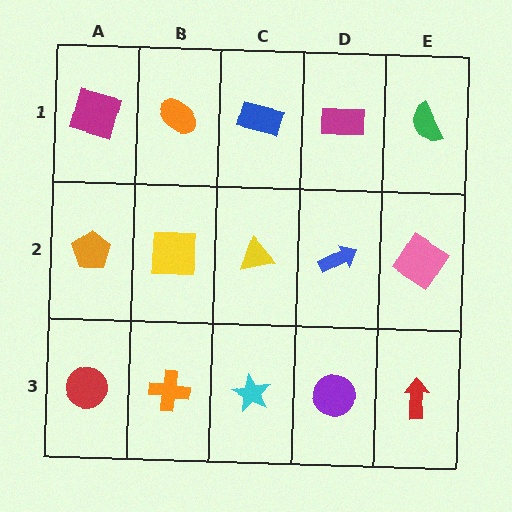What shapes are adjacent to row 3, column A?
An orange pentagon (row 2, column A), an orange cross (row 3, column B).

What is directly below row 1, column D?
A blue arrow.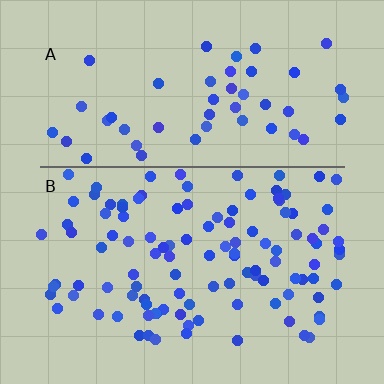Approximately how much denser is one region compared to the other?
Approximately 2.1× — region B over region A.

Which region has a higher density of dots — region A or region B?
B (the bottom).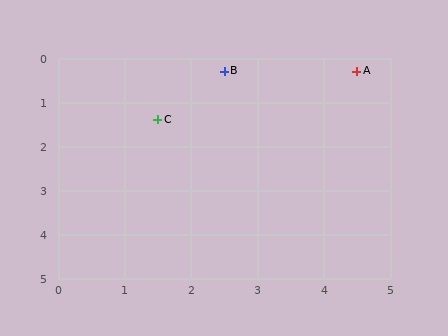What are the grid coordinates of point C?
Point C is at approximately (1.5, 1.4).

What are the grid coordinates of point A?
Point A is at approximately (4.5, 0.3).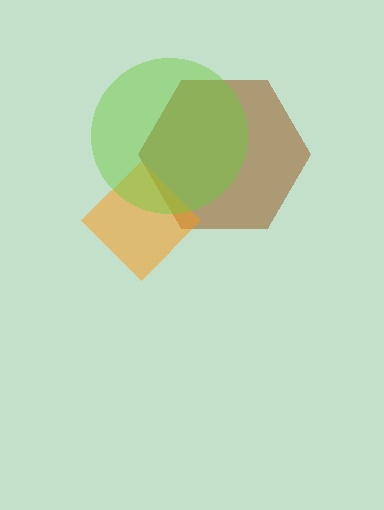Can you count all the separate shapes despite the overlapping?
Yes, there are 3 separate shapes.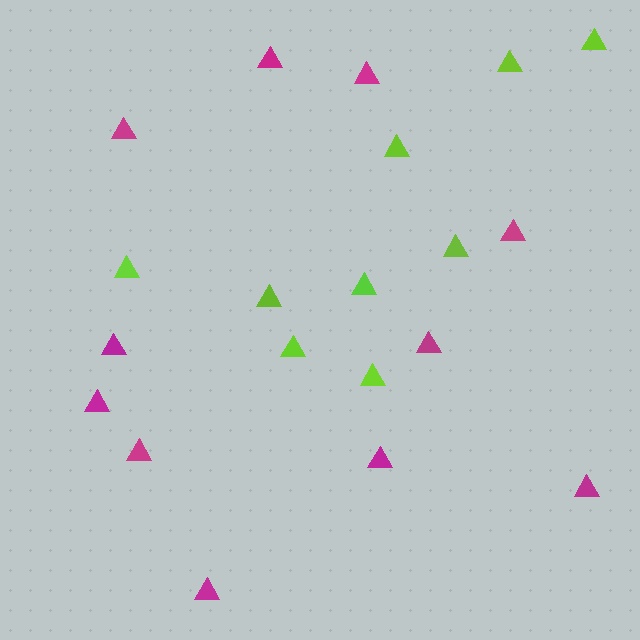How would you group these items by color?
There are 2 groups: one group of lime triangles (9) and one group of magenta triangles (11).